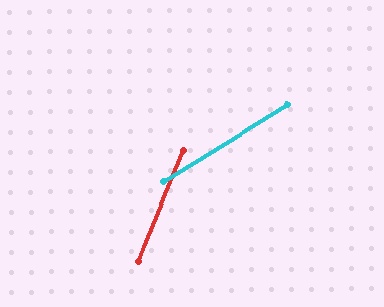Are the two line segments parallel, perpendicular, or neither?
Neither parallel nor perpendicular — they differ by about 35°.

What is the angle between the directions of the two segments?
Approximately 35 degrees.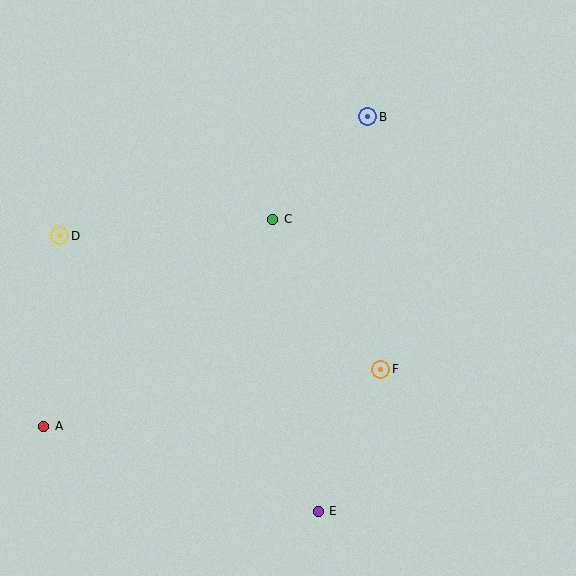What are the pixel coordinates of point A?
Point A is at (44, 426).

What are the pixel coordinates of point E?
Point E is at (318, 511).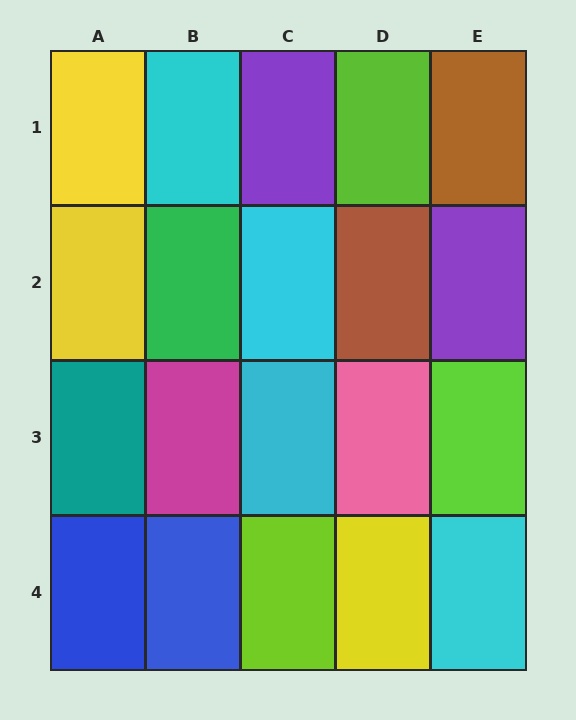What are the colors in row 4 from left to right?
Blue, blue, lime, yellow, cyan.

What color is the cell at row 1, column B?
Cyan.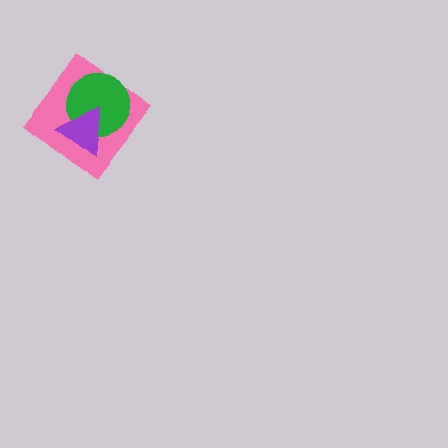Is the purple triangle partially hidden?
No, no other shape covers it.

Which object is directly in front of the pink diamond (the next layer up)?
The green circle is directly in front of the pink diamond.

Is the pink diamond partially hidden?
Yes, it is partially covered by another shape.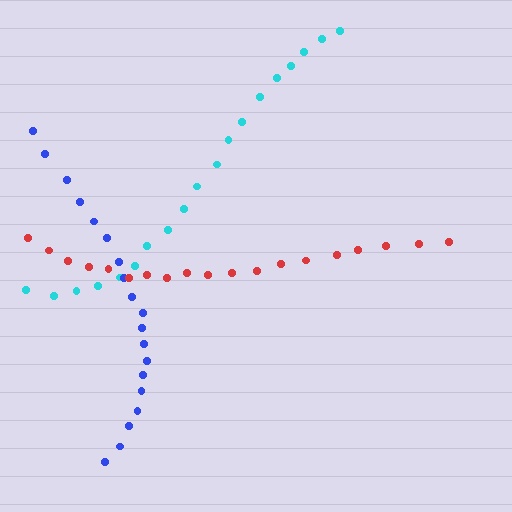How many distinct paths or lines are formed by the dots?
There are 3 distinct paths.